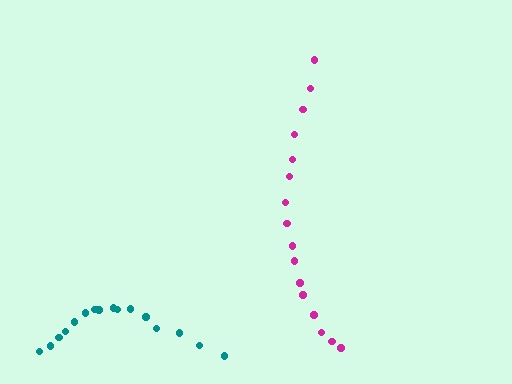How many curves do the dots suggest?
There are 2 distinct paths.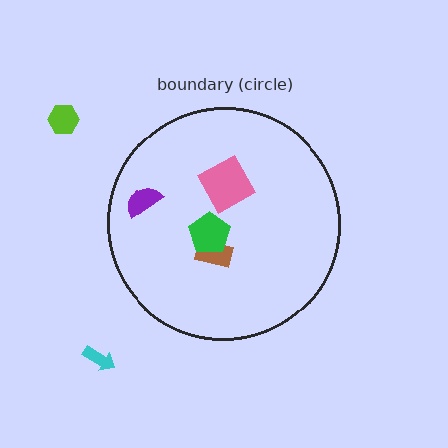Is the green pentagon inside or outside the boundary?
Inside.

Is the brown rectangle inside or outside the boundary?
Inside.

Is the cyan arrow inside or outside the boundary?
Outside.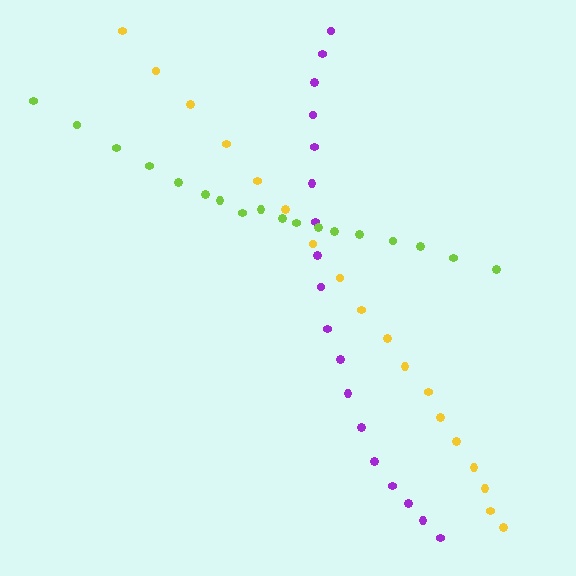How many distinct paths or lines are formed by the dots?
There are 3 distinct paths.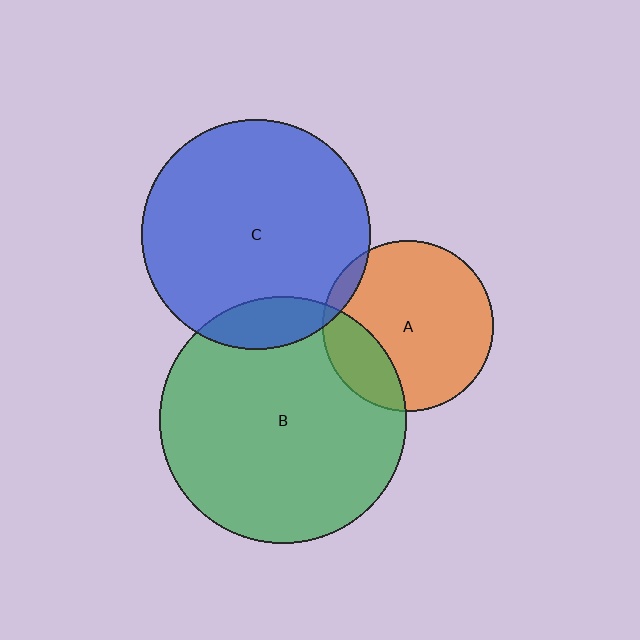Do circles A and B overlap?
Yes.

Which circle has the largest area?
Circle B (green).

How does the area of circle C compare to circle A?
Approximately 1.8 times.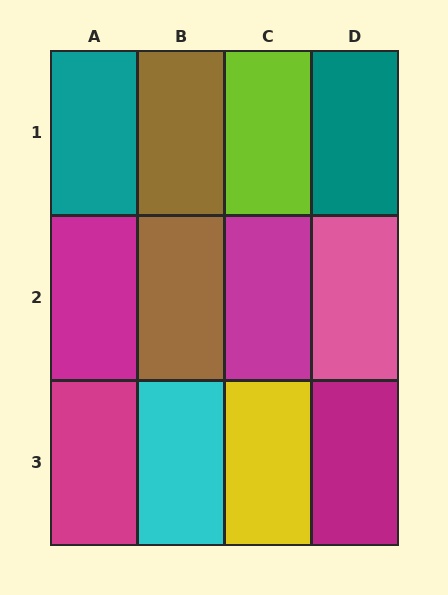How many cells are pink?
1 cell is pink.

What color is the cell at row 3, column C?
Yellow.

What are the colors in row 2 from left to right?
Magenta, brown, magenta, pink.